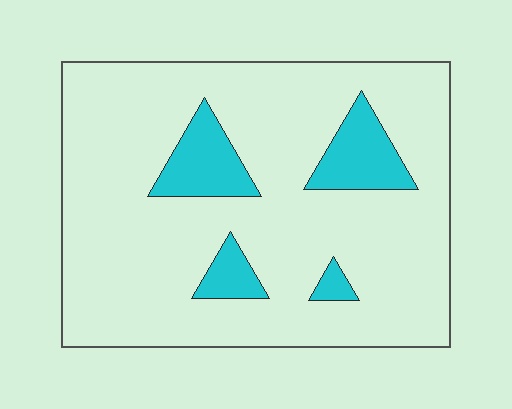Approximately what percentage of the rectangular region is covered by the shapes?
Approximately 15%.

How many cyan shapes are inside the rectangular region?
4.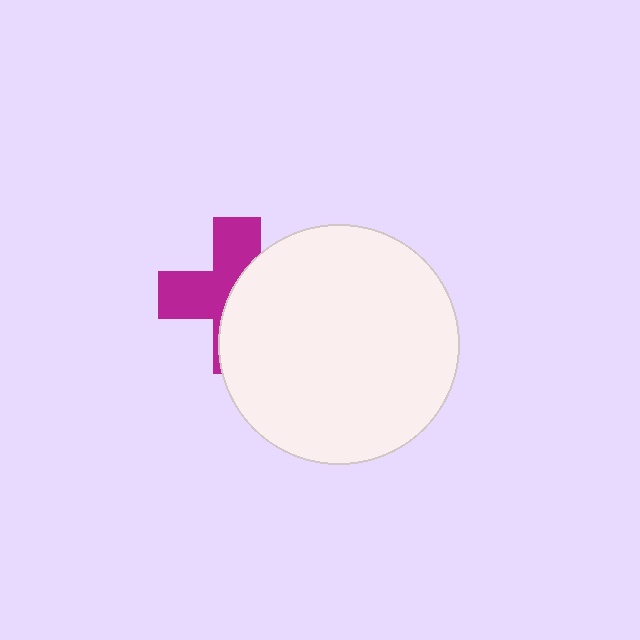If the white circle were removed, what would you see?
You would see the complete magenta cross.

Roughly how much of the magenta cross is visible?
About half of it is visible (roughly 48%).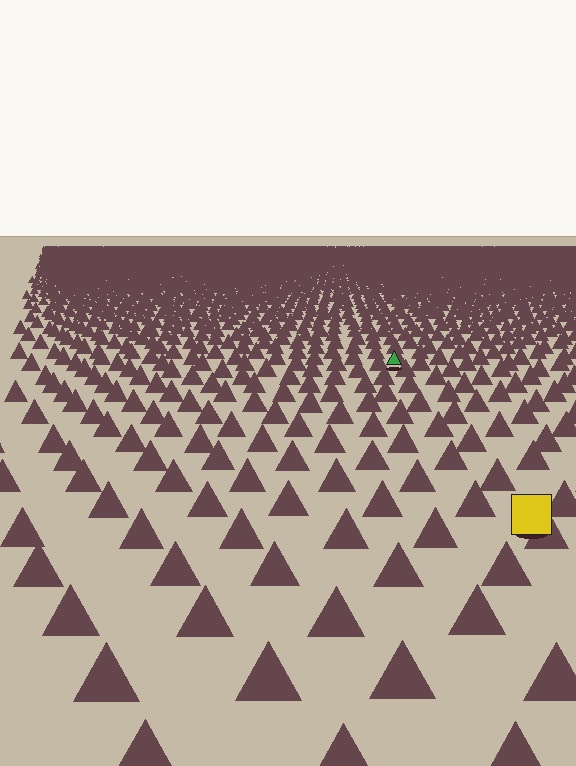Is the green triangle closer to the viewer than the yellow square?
No. The yellow square is closer — you can tell from the texture gradient: the ground texture is coarser near it.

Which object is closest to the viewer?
The yellow square is closest. The texture marks near it are larger and more spread out.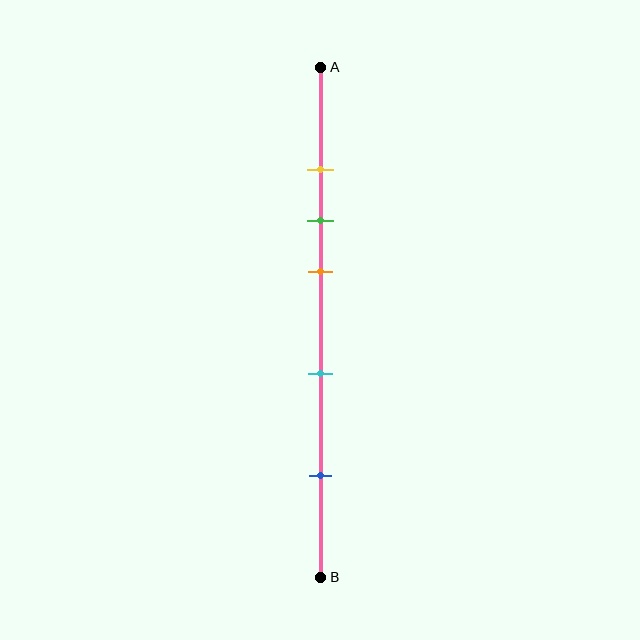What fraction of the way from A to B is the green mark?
The green mark is approximately 30% (0.3) of the way from A to B.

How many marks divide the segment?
There are 5 marks dividing the segment.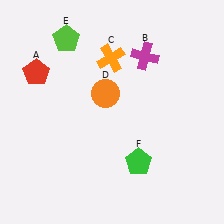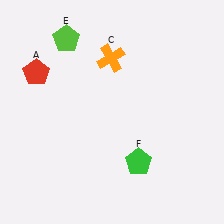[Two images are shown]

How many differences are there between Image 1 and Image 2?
There are 2 differences between the two images.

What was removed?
The orange circle (D), the magenta cross (B) were removed in Image 2.